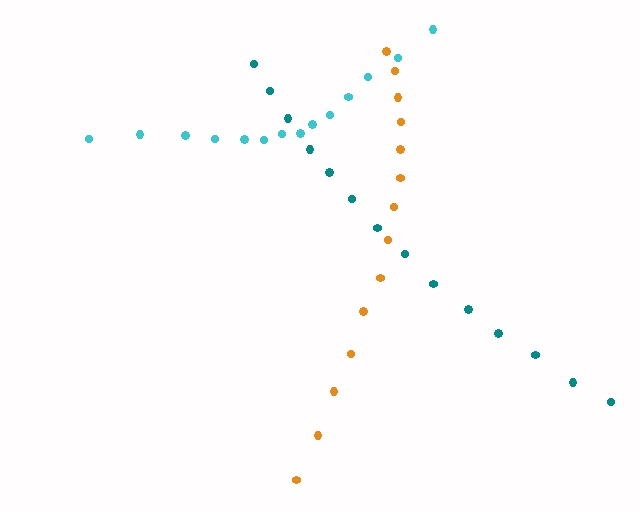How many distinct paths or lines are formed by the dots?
There are 3 distinct paths.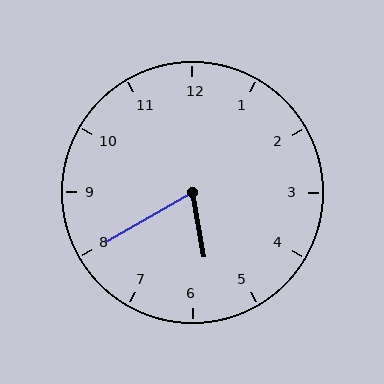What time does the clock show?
5:40.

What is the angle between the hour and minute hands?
Approximately 70 degrees.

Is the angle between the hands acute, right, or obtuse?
It is acute.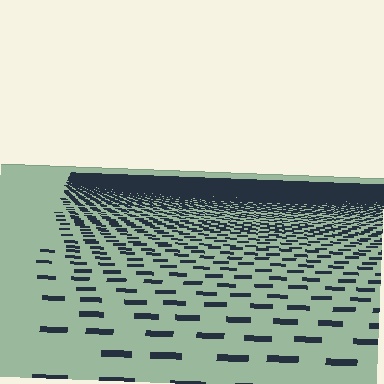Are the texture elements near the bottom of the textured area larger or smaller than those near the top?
Larger. Near the bottom, elements are closer to the viewer and appear at a bigger on-screen size.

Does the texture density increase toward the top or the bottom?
Density increases toward the top.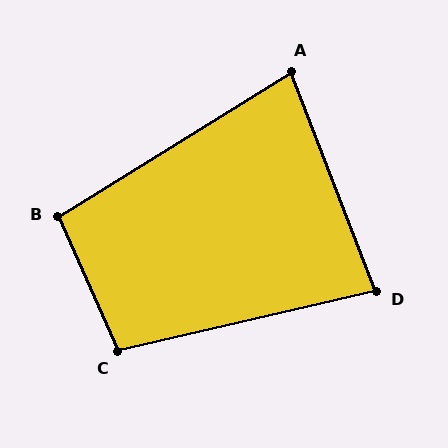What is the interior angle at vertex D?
Approximately 82 degrees (acute).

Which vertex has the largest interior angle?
C, at approximately 101 degrees.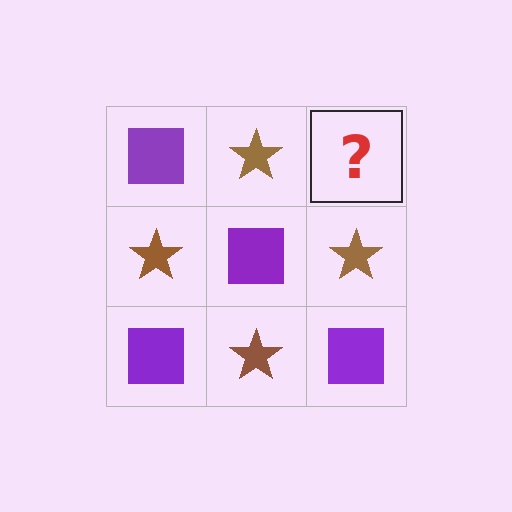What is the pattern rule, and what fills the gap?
The rule is that it alternates purple square and brown star in a checkerboard pattern. The gap should be filled with a purple square.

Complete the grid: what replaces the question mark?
The question mark should be replaced with a purple square.